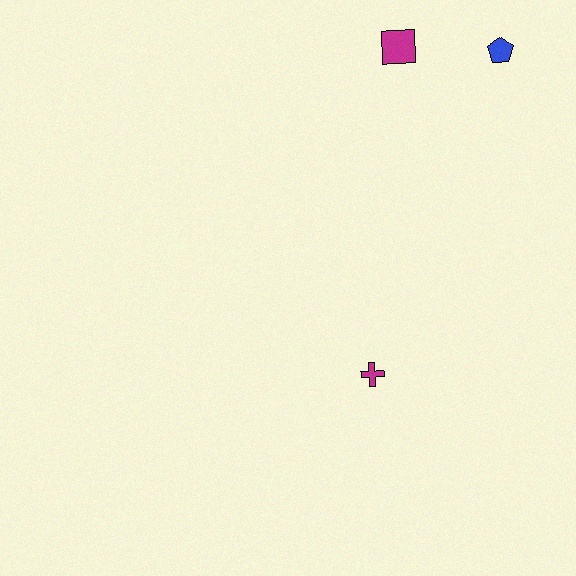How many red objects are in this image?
There are no red objects.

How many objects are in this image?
There are 3 objects.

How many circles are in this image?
There are no circles.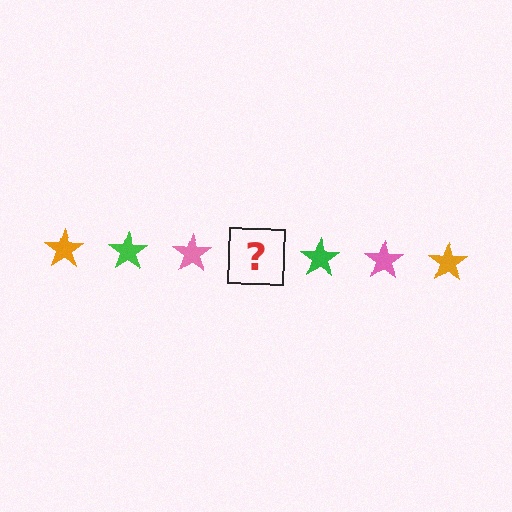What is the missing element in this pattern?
The missing element is an orange star.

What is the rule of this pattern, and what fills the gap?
The rule is that the pattern cycles through orange, green, pink stars. The gap should be filled with an orange star.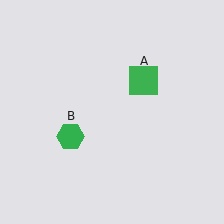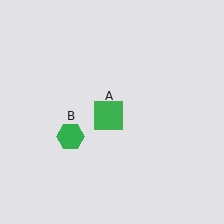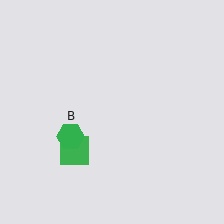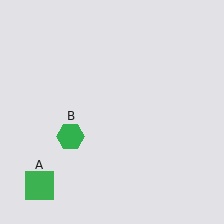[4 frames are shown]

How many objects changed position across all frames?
1 object changed position: green square (object A).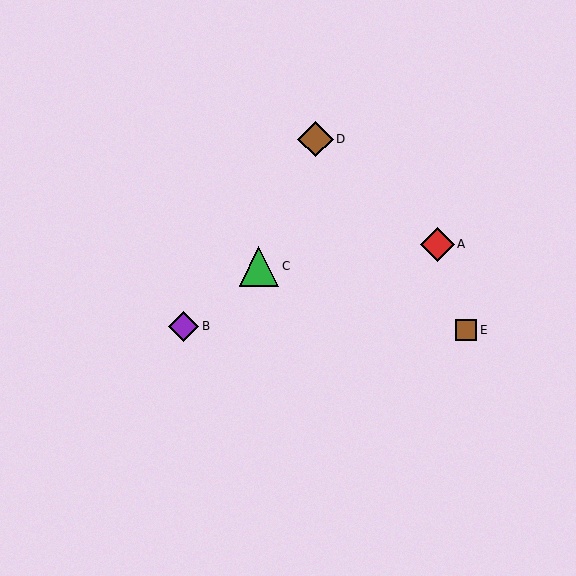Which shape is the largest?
The green triangle (labeled C) is the largest.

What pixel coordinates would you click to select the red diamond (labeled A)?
Click at (437, 244) to select the red diamond A.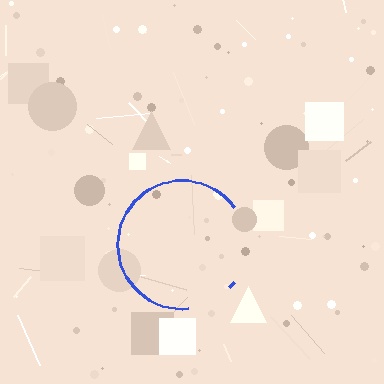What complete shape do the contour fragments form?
The contour fragments form a circle.